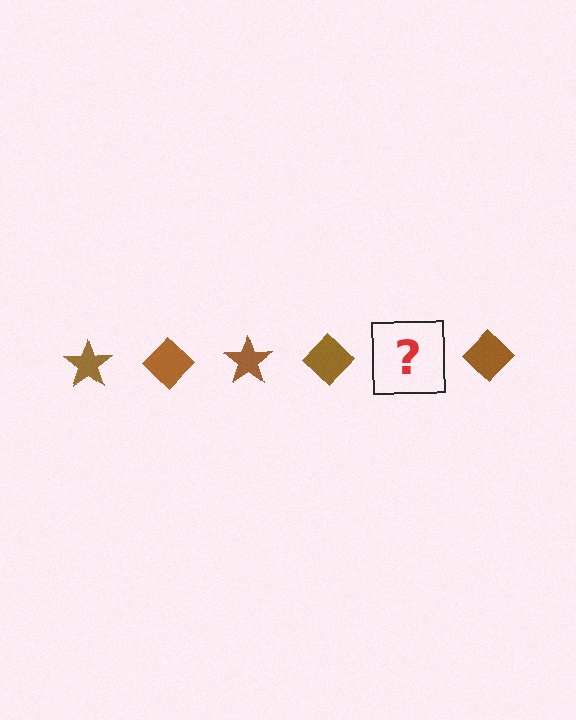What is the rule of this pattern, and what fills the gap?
The rule is that the pattern cycles through star, diamond shapes in brown. The gap should be filled with a brown star.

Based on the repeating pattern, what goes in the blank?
The blank should be a brown star.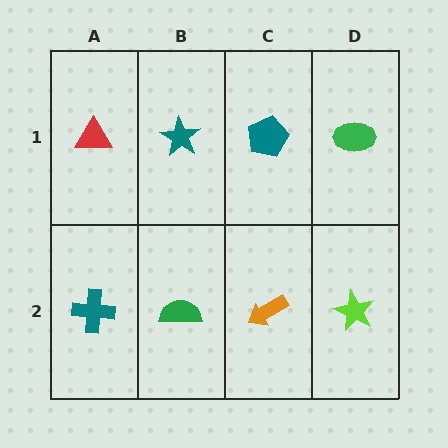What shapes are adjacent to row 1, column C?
An orange arrow (row 2, column C), a teal star (row 1, column B), a green ellipse (row 1, column D).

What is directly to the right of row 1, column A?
A teal star.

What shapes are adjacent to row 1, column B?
A green semicircle (row 2, column B), a red triangle (row 1, column A), a teal pentagon (row 1, column C).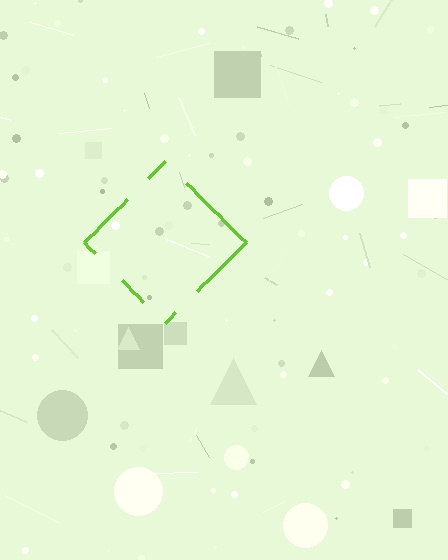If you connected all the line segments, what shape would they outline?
They would outline a diamond.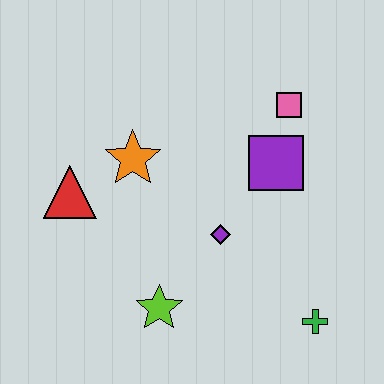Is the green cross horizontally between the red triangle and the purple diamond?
No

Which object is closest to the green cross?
The purple diamond is closest to the green cross.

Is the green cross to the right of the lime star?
Yes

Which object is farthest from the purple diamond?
The red triangle is farthest from the purple diamond.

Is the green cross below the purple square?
Yes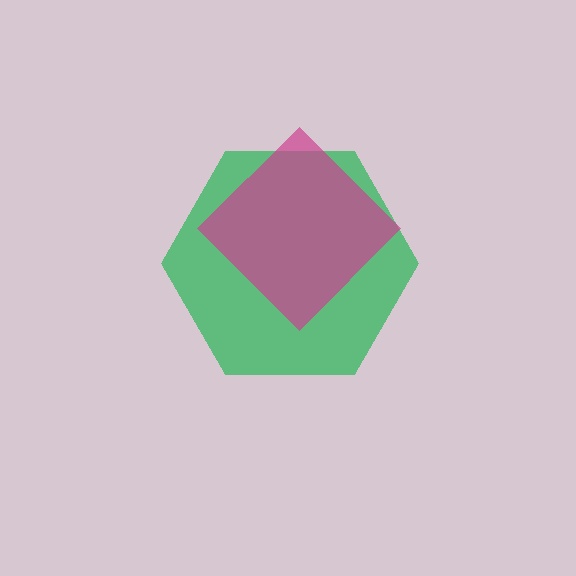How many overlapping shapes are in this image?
There are 2 overlapping shapes in the image.